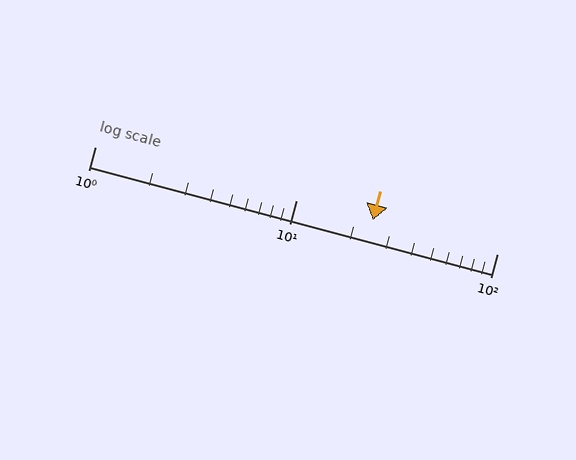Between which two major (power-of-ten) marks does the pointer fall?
The pointer is between 10 and 100.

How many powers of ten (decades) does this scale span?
The scale spans 2 decades, from 1 to 100.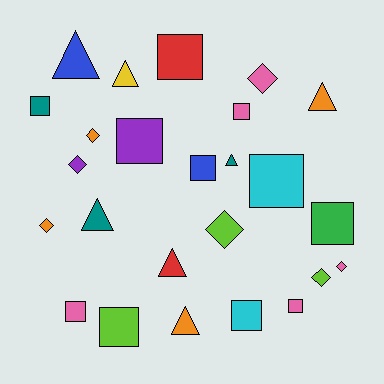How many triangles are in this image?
There are 7 triangles.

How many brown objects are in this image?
There are no brown objects.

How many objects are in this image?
There are 25 objects.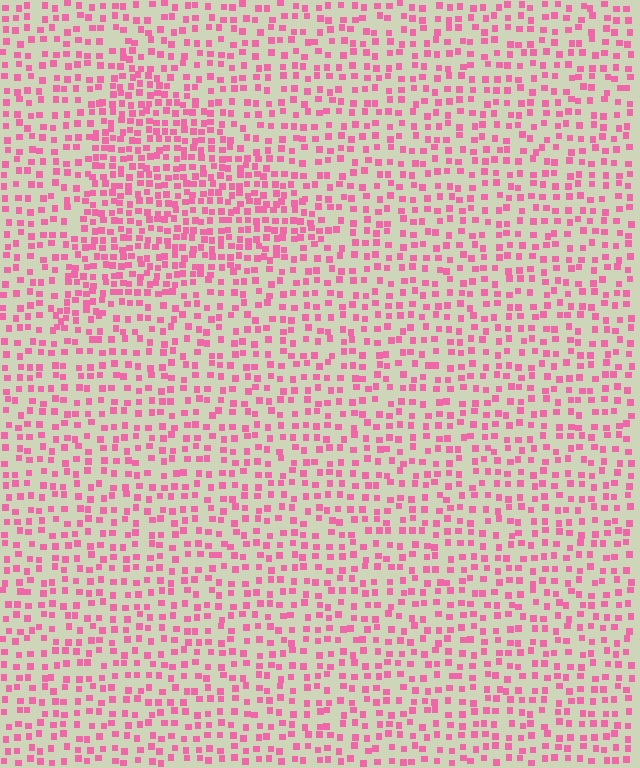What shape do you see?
I see a triangle.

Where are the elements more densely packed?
The elements are more densely packed inside the triangle boundary.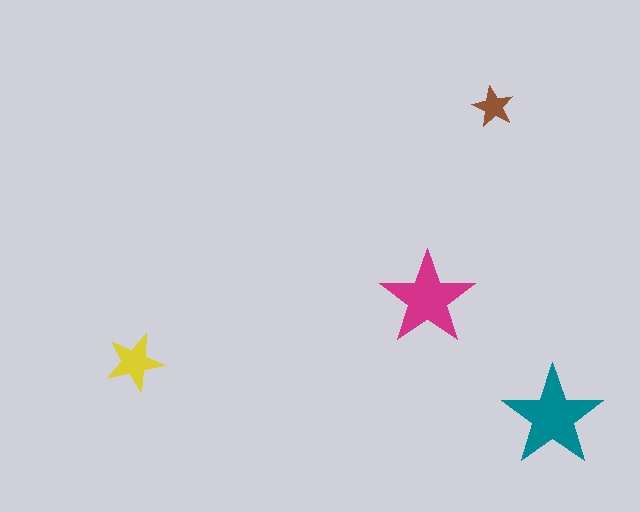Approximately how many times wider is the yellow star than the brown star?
About 1.5 times wider.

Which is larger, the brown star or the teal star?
The teal one.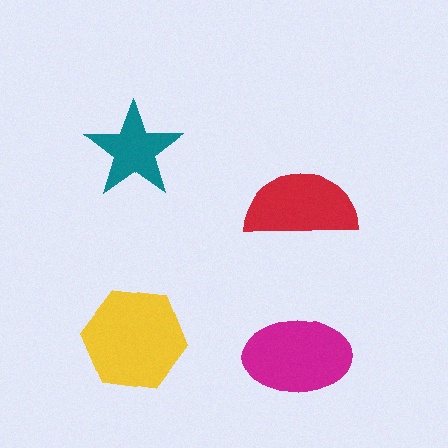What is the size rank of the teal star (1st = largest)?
4th.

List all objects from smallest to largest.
The teal star, the red semicircle, the magenta ellipse, the yellow hexagon.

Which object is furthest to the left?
The yellow hexagon is leftmost.